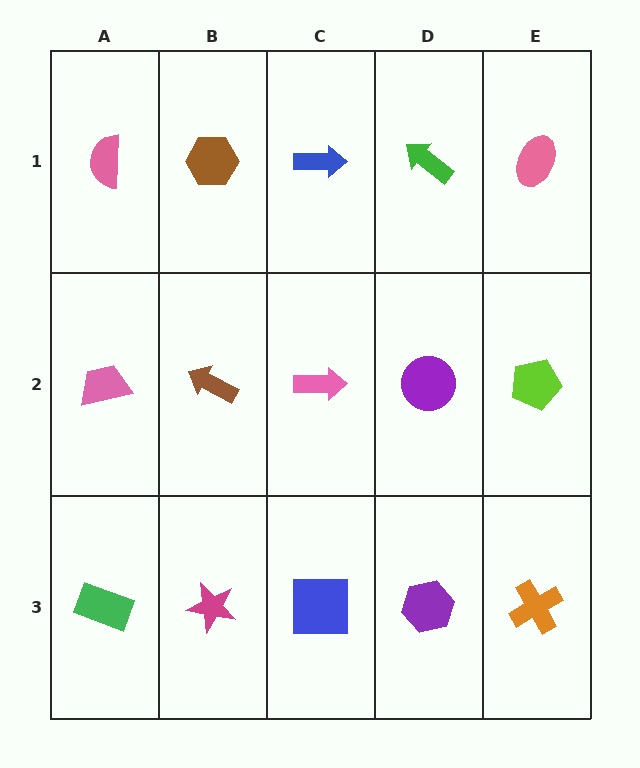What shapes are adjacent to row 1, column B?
A brown arrow (row 2, column B), a pink semicircle (row 1, column A), a blue arrow (row 1, column C).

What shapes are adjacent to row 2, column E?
A pink ellipse (row 1, column E), an orange cross (row 3, column E), a purple circle (row 2, column D).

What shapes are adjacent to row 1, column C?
A pink arrow (row 2, column C), a brown hexagon (row 1, column B), a green arrow (row 1, column D).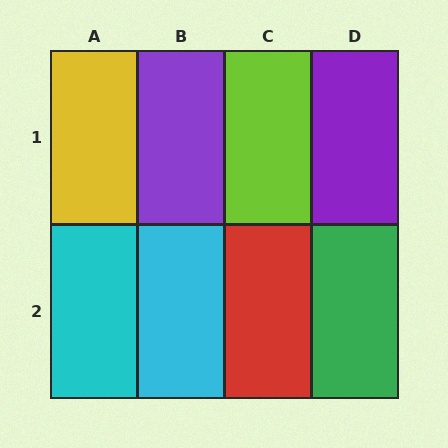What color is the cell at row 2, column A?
Cyan.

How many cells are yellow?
1 cell is yellow.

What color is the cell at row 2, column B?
Cyan.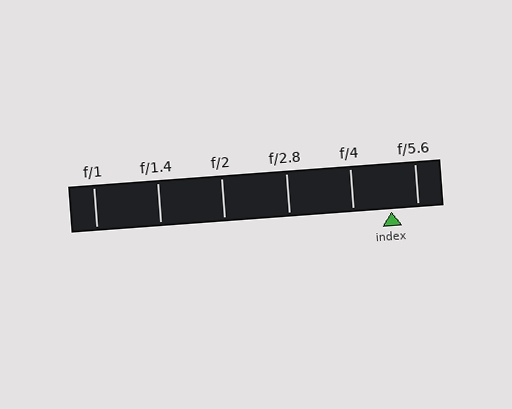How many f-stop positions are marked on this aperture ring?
There are 6 f-stop positions marked.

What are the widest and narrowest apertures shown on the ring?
The widest aperture shown is f/1 and the narrowest is f/5.6.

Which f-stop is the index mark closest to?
The index mark is closest to f/5.6.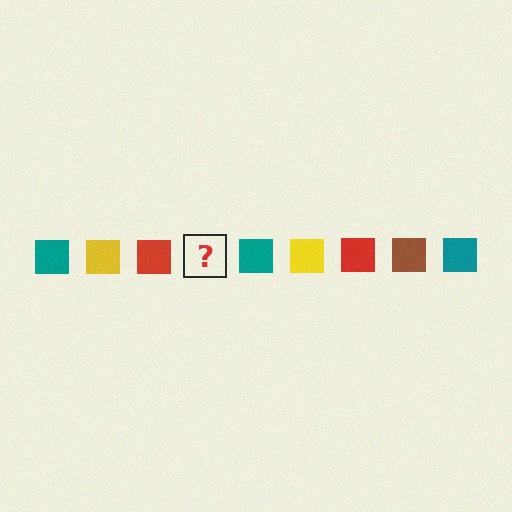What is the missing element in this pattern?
The missing element is a brown square.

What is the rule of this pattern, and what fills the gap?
The rule is that the pattern cycles through teal, yellow, red, brown squares. The gap should be filled with a brown square.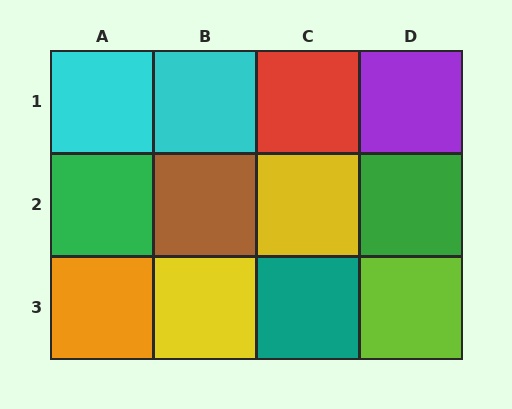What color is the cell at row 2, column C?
Yellow.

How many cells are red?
1 cell is red.